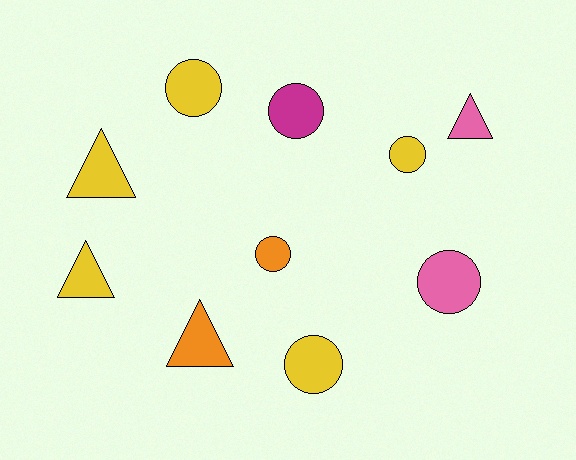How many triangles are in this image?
There are 4 triangles.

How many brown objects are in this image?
There are no brown objects.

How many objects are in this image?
There are 10 objects.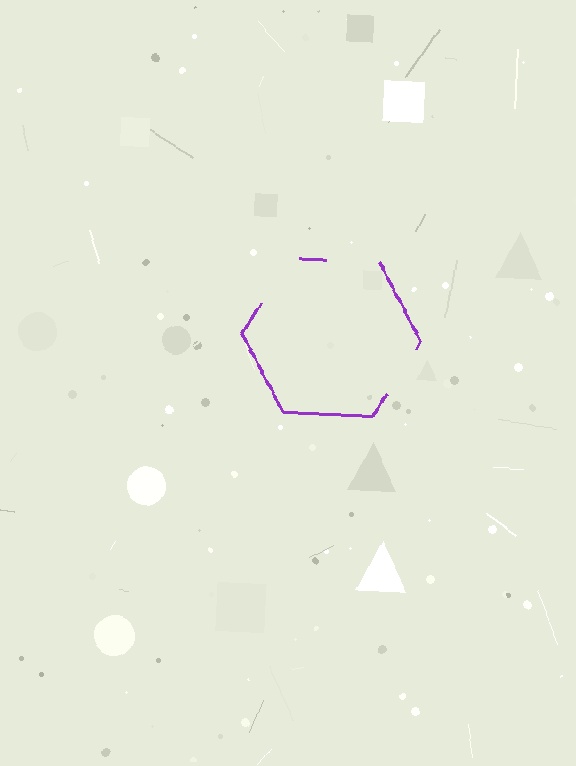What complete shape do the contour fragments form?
The contour fragments form a hexagon.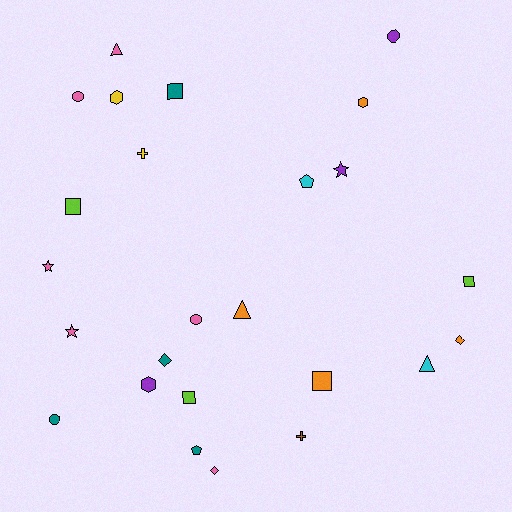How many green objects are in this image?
There are no green objects.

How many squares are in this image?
There are 5 squares.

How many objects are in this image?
There are 25 objects.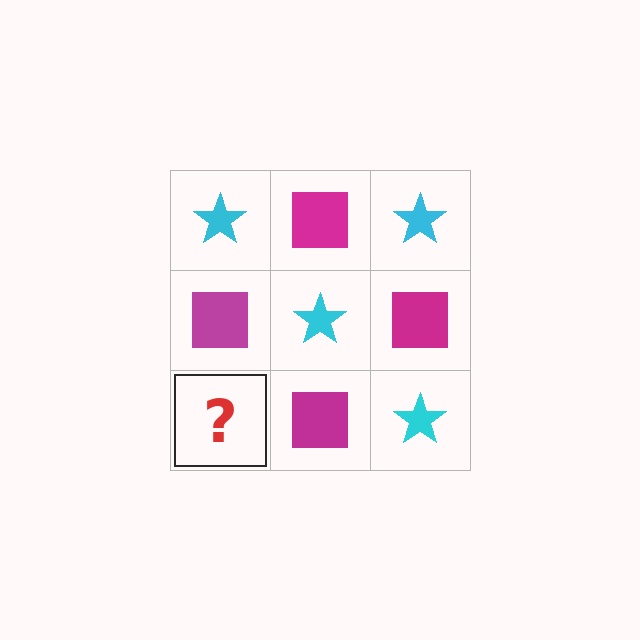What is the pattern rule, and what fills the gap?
The rule is that it alternates cyan star and magenta square in a checkerboard pattern. The gap should be filled with a cyan star.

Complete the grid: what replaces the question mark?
The question mark should be replaced with a cyan star.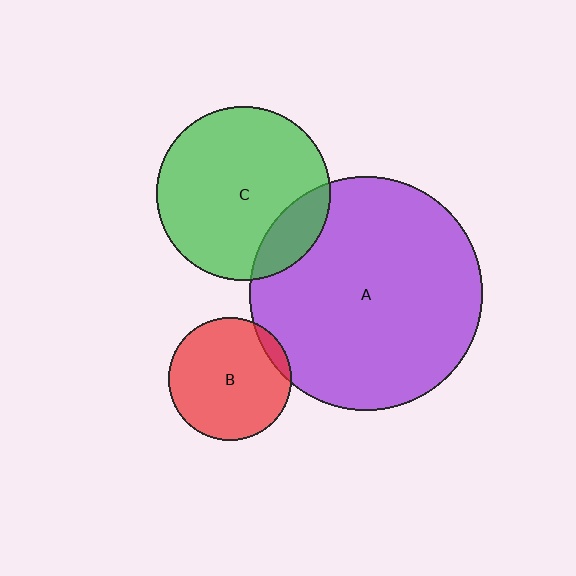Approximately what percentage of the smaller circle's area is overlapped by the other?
Approximately 5%.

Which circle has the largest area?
Circle A (purple).